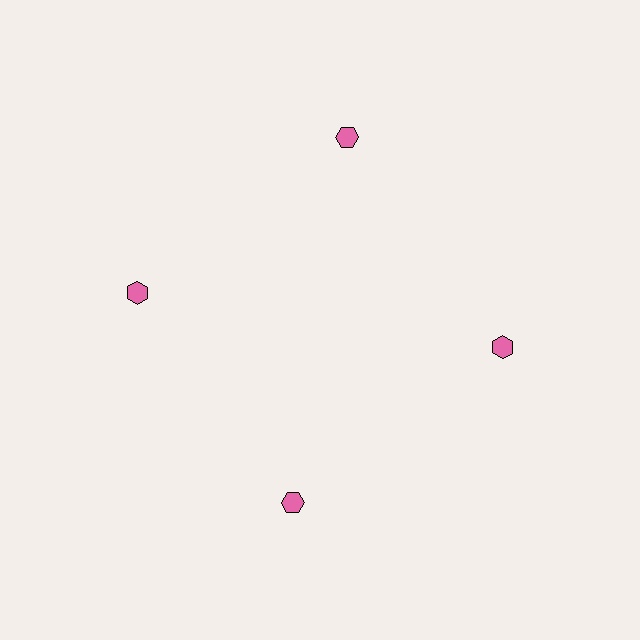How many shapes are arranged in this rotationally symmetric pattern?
There are 4 shapes, arranged in 4 groups of 1.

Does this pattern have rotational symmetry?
Yes, this pattern has 4-fold rotational symmetry. It looks the same after rotating 90 degrees around the center.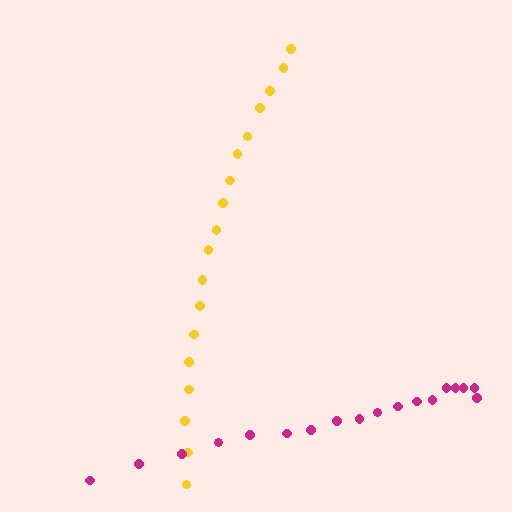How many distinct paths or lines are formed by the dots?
There are 2 distinct paths.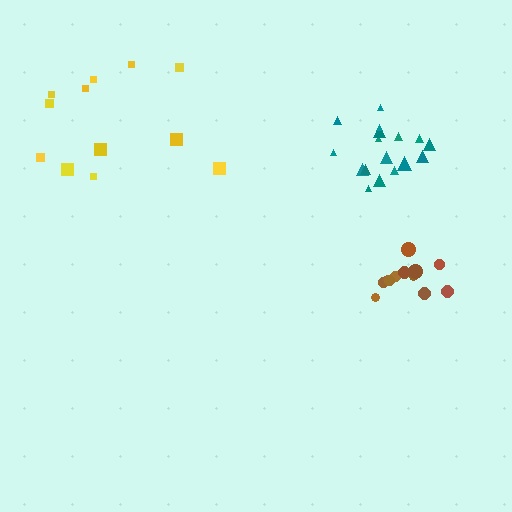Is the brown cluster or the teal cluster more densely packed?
Brown.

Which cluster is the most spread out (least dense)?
Yellow.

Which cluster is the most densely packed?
Brown.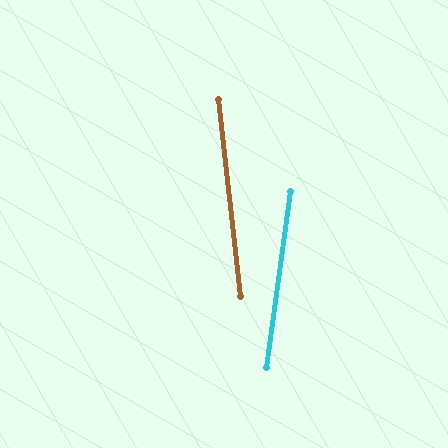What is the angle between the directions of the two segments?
Approximately 14 degrees.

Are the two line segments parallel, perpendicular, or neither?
Neither parallel nor perpendicular — they differ by about 14°.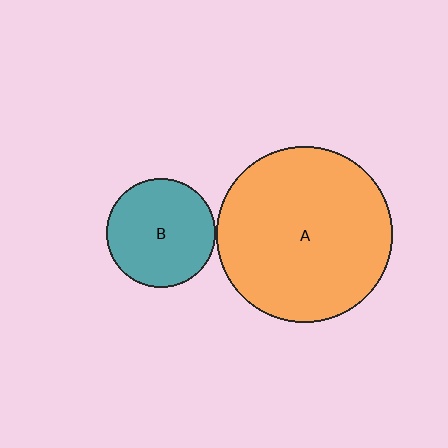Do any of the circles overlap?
No, none of the circles overlap.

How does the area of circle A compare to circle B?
Approximately 2.6 times.